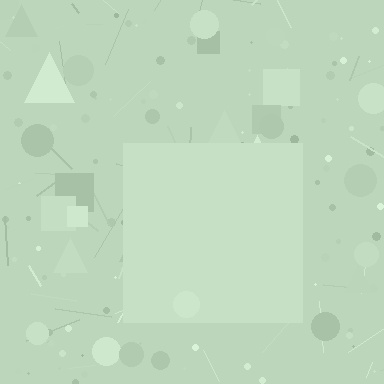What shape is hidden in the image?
A square is hidden in the image.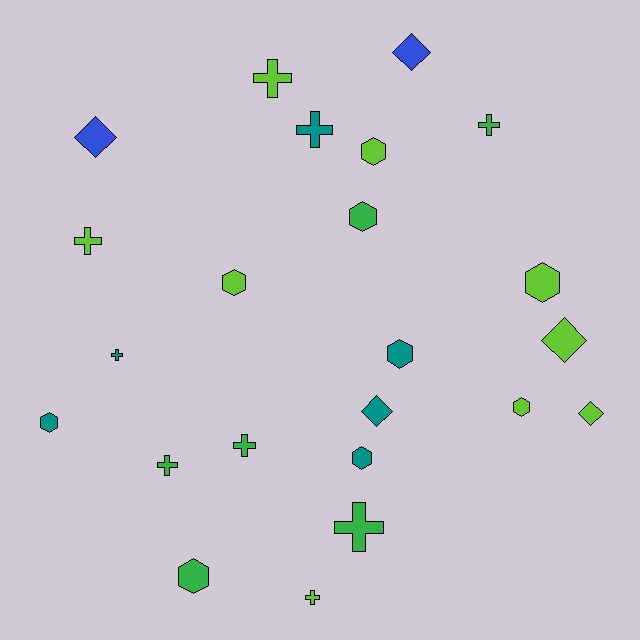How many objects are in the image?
There are 23 objects.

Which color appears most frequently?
Lime, with 9 objects.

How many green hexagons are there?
There are 2 green hexagons.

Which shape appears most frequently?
Hexagon, with 9 objects.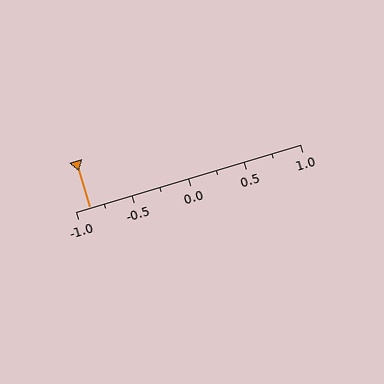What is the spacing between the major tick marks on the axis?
The major ticks are spaced 0.5 apart.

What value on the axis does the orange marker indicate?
The marker indicates approximately -0.88.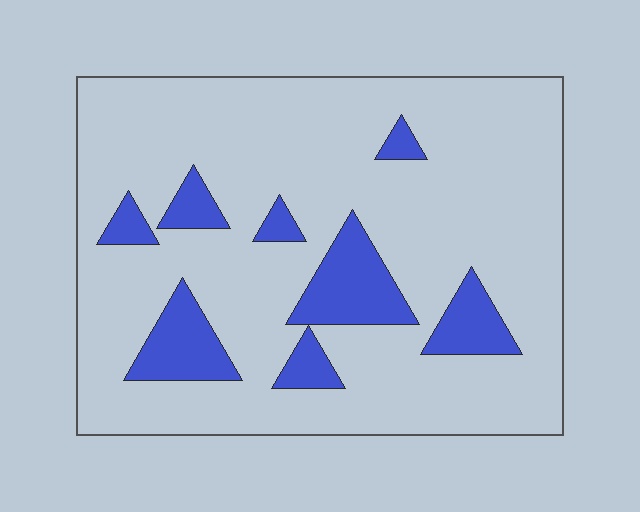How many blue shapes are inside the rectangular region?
8.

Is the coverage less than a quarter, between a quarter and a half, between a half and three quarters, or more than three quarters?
Less than a quarter.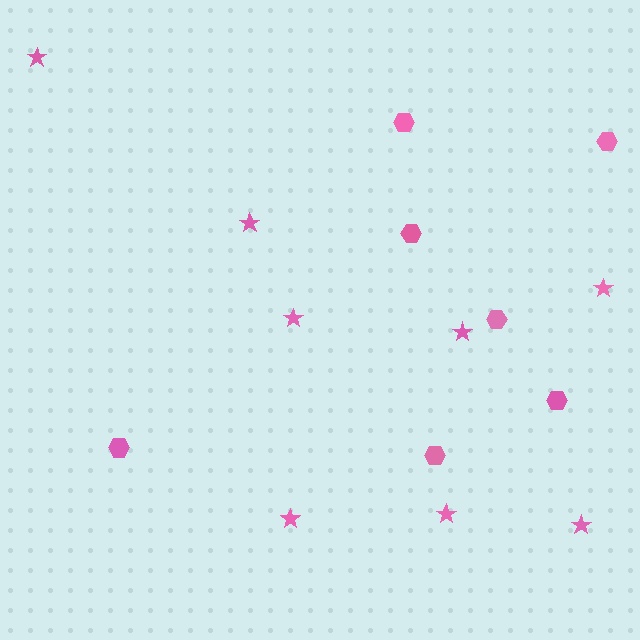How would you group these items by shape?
There are 2 groups: one group of hexagons (7) and one group of stars (8).